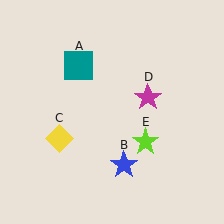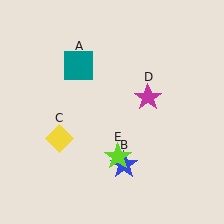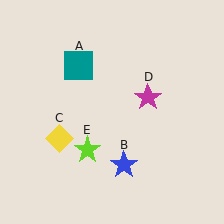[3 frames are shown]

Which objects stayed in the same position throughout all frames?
Teal square (object A) and blue star (object B) and yellow diamond (object C) and magenta star (object D) remained stationary.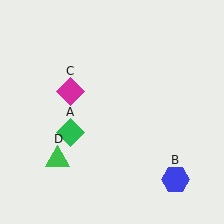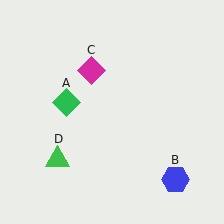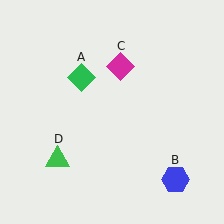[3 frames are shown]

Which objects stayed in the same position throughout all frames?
Blue hexagon (object B) and green triangle (object D) remained stationary.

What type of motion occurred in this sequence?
The green diamond (object A), magenta diamond (object C) rotated clockwise around the center of the scene.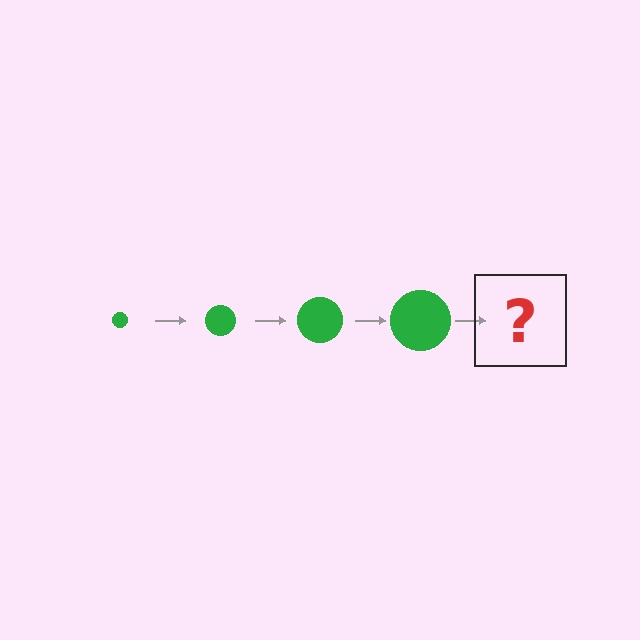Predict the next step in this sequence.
The next step is a green circle, larger than the previous one.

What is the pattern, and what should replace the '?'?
The pattern is that the circle gets progressively larger each step. The '?' should be a green circle, larger than the previous one.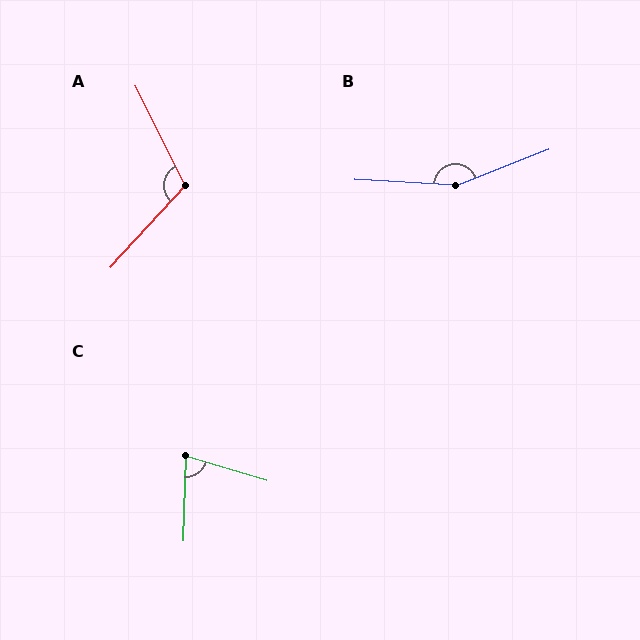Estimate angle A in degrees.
Approximately 111 degrees.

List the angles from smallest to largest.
C (75°), A (111°), B (156°).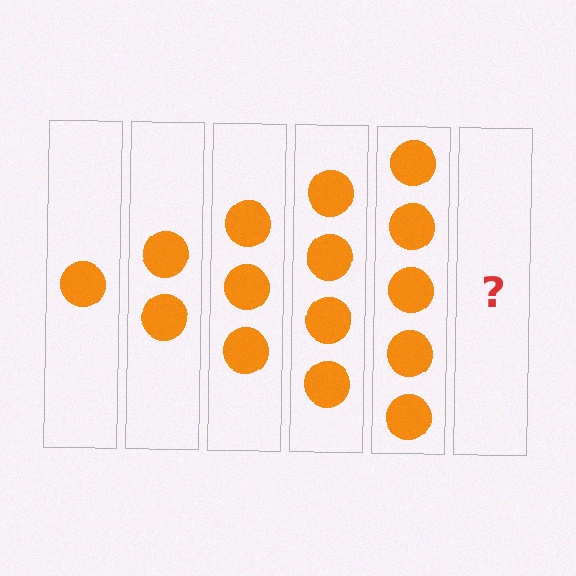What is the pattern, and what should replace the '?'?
The pattern is that each step adds one more circle. The '?' should be 6 circles.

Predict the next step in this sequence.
The next step is 6 circles.